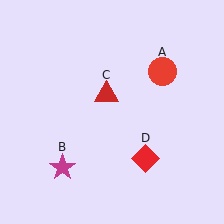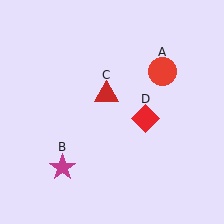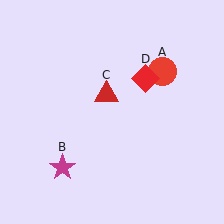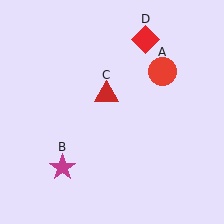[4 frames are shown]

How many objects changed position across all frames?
1 object changed position: red diamond (object D).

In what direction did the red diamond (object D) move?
The red diamond (object D) moved up.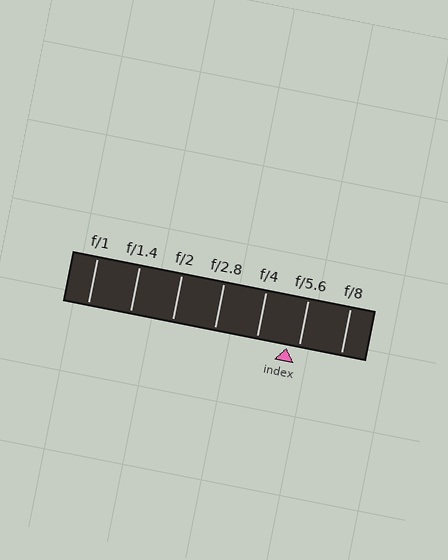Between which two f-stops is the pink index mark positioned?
The index mark is between f/4 and f/5.6.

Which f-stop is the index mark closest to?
The index mark is closest to f/5.6.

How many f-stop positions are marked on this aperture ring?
There are 7 f-stop positions marked.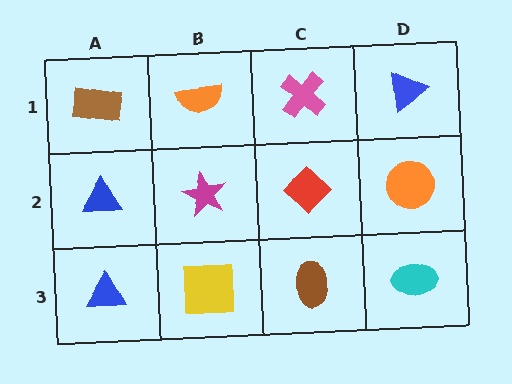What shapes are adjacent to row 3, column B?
A magenta star (row 2, column B), a blue triangle (row 3, column A), a brown ellipse (row 3, column C).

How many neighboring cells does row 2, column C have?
4.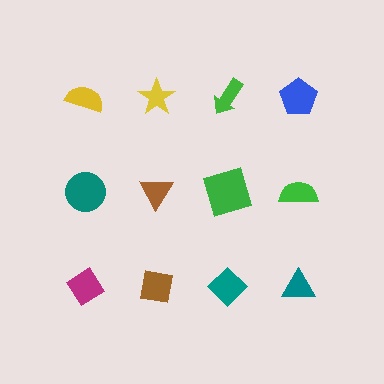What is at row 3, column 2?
A brown square.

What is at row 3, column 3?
A teal diamond.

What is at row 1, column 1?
A yellow semicircle.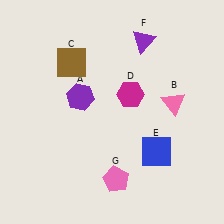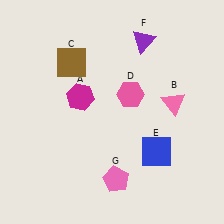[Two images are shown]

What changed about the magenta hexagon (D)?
In Image 1, D is magenta. In Image 2, it changed to pink.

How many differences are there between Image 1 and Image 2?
There are 2 differences between the two images.